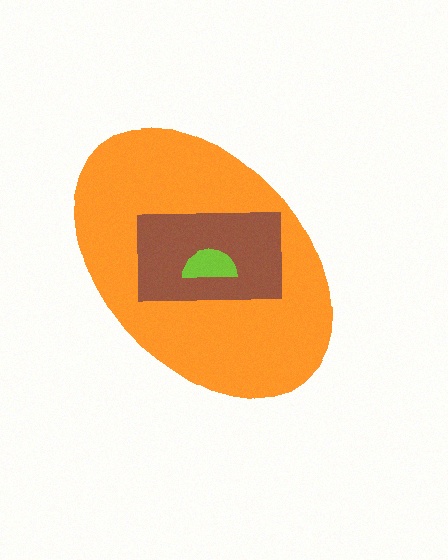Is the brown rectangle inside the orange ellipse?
Yes.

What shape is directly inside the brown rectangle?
The lime semicircle.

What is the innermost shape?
The lime semicircle.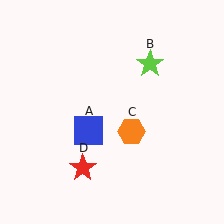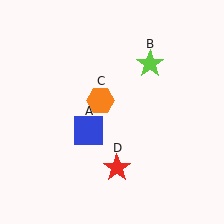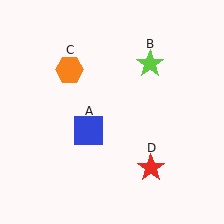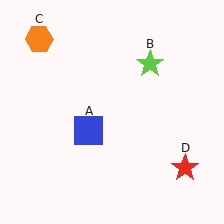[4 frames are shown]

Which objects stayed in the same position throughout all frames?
Blue square (object A) and lime star (object B) remained stationary.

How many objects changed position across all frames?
2 objects changed position: orange hexagon (object C), red star (object D).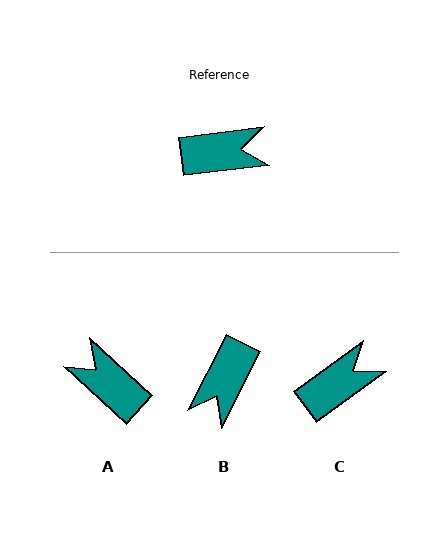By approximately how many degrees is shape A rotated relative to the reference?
Approximately 131 degrees counter-clockwise.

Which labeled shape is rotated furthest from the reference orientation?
A, about 131 degrees away.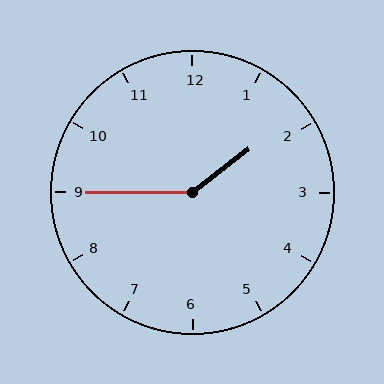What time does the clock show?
1:45.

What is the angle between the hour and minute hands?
Approximately 142 degrees.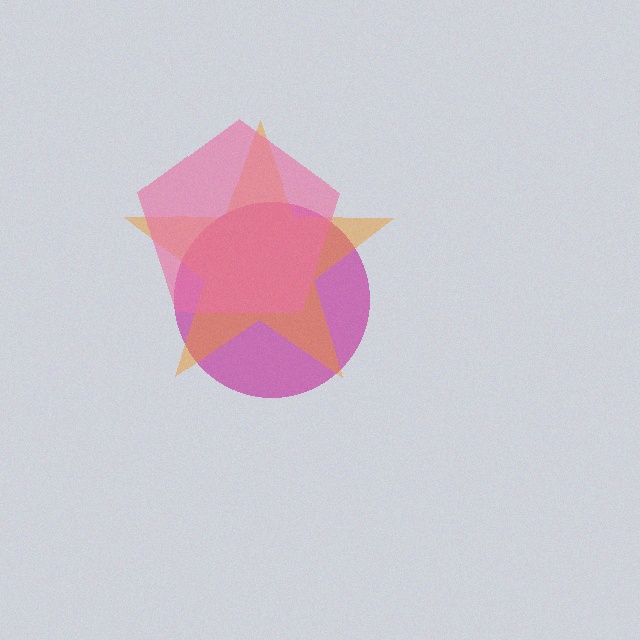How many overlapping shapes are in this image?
There are 3 overlapping shapes in the image.